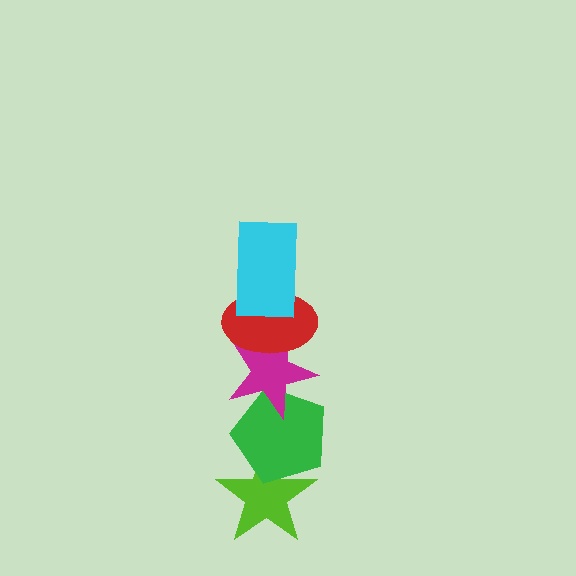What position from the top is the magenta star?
The magenta star is 3rd from the top.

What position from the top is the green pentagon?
The green pentagon is 4th from the top.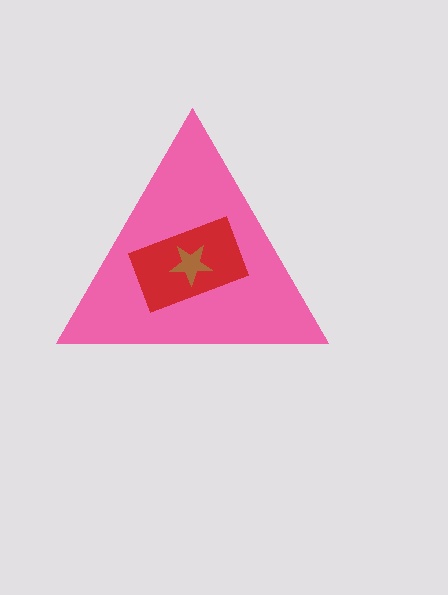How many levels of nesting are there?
3.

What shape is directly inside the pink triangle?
The red rectangle.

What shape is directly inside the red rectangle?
The brown star.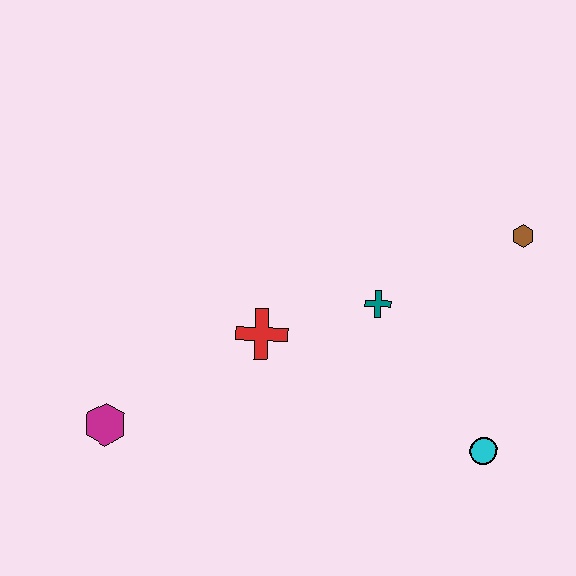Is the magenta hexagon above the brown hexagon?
No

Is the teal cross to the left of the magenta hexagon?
No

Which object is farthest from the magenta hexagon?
The brown hexagon is farthest from the magenta hexagon.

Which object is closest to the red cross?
The teal cross is closest to the red cross.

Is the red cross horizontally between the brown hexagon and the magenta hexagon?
Yes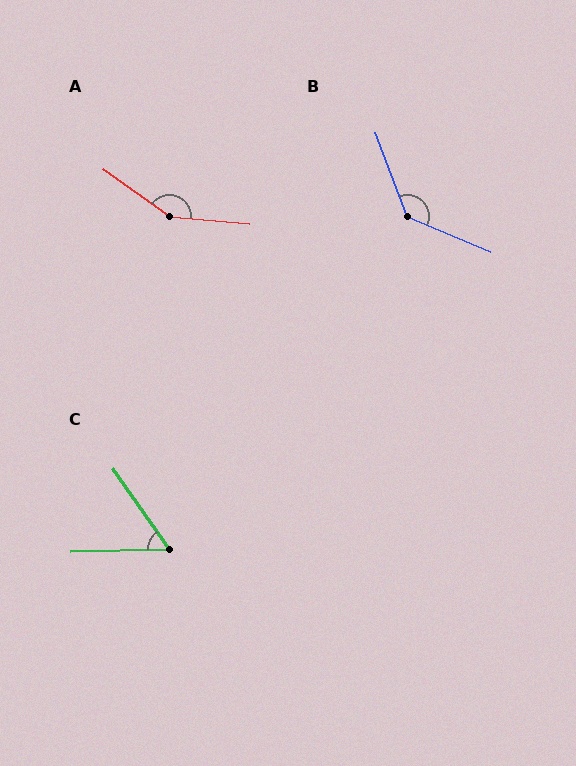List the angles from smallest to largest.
C (56°), B (133°), A (149°).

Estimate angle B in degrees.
Approximately 133 degrees.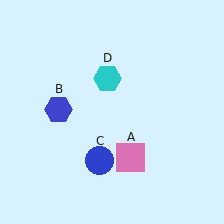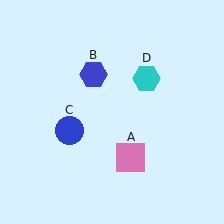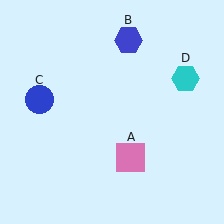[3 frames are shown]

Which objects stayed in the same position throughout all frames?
Pink square (object A) remained stationary.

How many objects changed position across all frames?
3 objects changed position: blue hexagon (object B), blue circle (object C), cyan hexagon (object D).